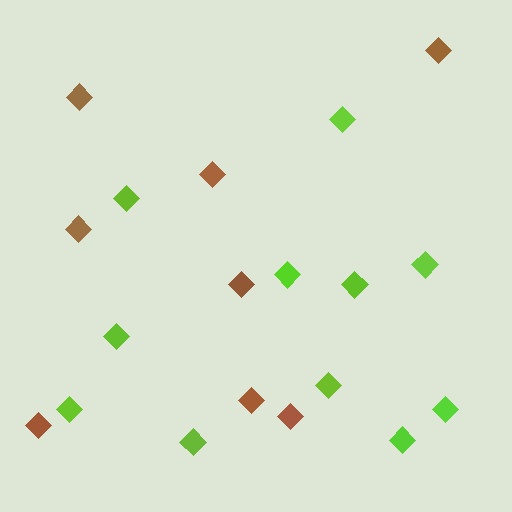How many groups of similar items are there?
There are 2 groups: one group of brown diamonds (8) and one group of lime diamonds (11).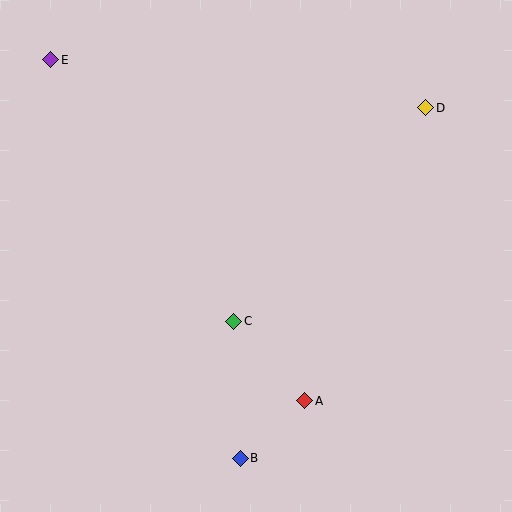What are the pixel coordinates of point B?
Point B is at (240, 458).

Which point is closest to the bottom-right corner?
Point A is closest to the bottom-right corner.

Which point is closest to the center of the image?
Point C at (234, 321) is closest to the center.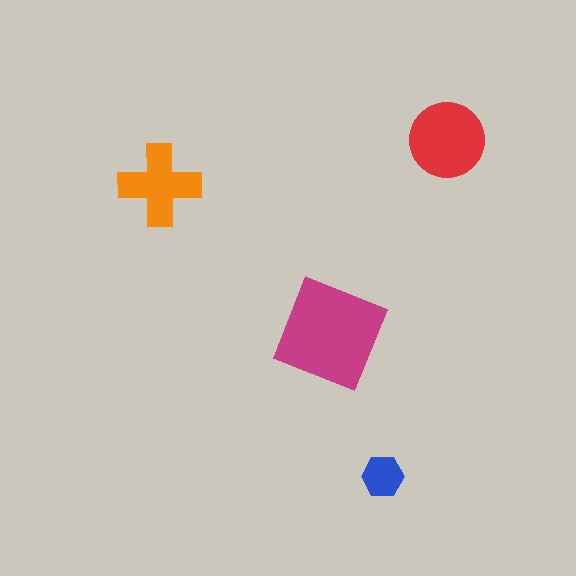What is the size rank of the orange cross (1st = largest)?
3rd.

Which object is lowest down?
The blue hexagon is bottommost.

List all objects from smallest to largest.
The blue hexagon, the orange cross, the red circle, the magenta diamond.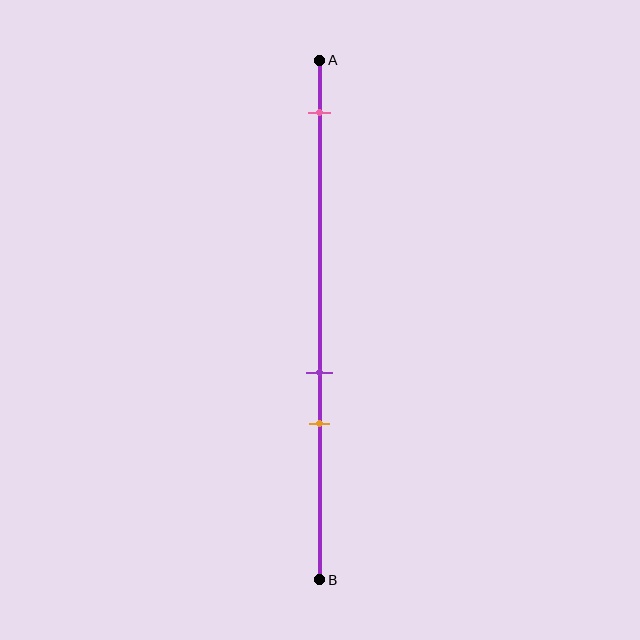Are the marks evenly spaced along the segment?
No, the marks are not evenly spaced.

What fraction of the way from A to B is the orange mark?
The orange mark is approximately 70% (0.7) of the way from A to B.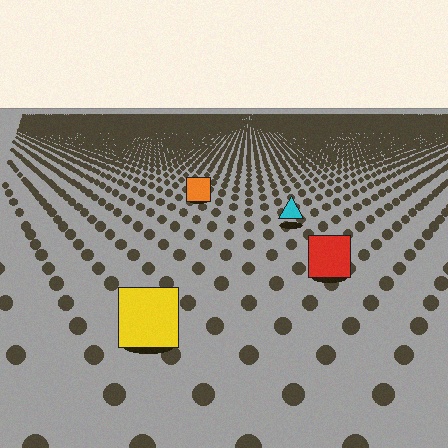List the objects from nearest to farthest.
From nearest to farthest: the yellow square, the red square, the cyan triangle, the orange square.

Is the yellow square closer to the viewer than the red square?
Yes. The yellow square is closer — you can tell from the texture gradient: the ground texture is coarser near it.